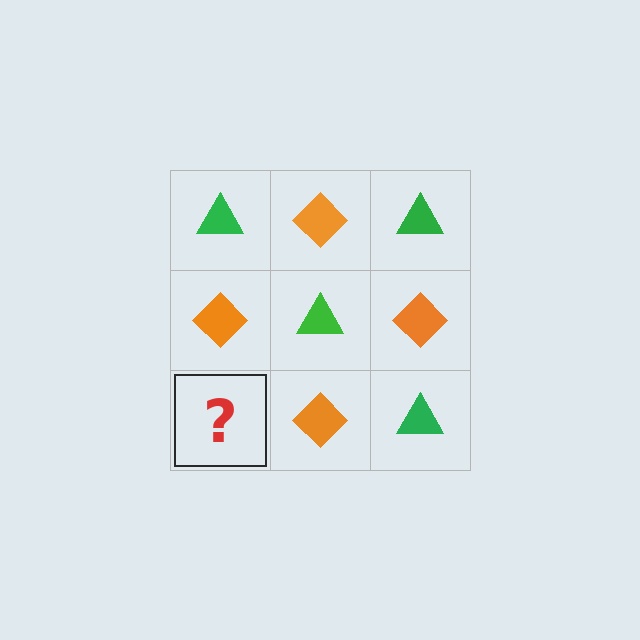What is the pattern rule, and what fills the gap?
The rule is that it alternates green triangle and orange diamond in a checkerboard pattern. The gap should be filled with a green triangle.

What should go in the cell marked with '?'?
The missing cell should contain a green triangle.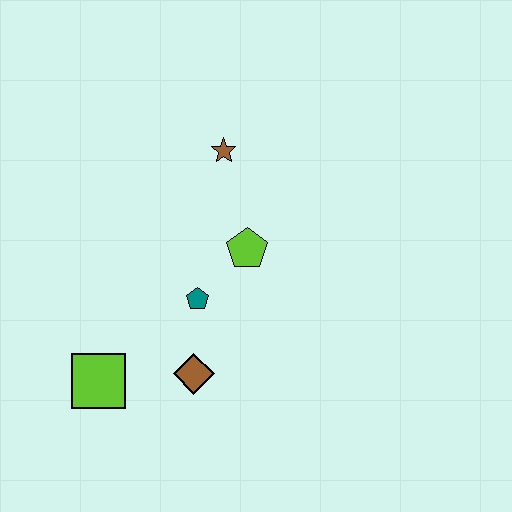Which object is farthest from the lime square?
The brown star is farthest from the lime square.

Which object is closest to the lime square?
The brown diamond is closest to the lime square.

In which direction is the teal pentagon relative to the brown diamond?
The teal pentagon is above the brown diamond.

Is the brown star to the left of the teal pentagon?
No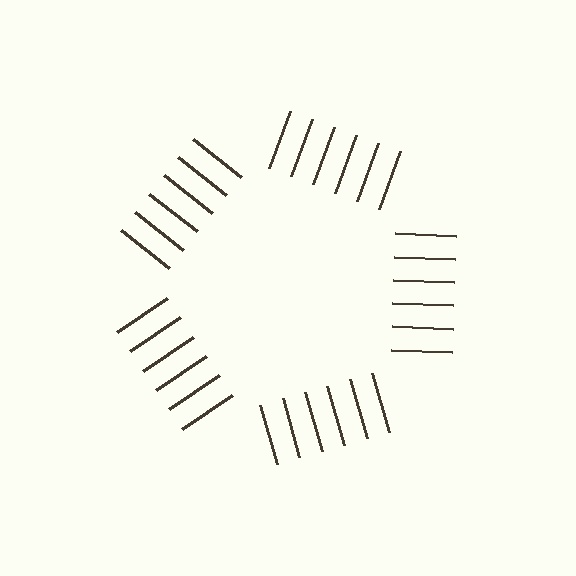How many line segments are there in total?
30 — 6 along each of the 5 edges.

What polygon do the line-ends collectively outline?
An illusory pentagon — the line segments terminate on its edges but no continuous stroke is drawn.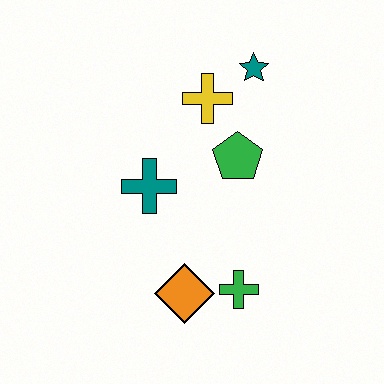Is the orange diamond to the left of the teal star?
Yes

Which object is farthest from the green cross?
The teal star is farthest from the green cross.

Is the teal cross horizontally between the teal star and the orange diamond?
No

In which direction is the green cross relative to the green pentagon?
The green cross is below the green pentagon.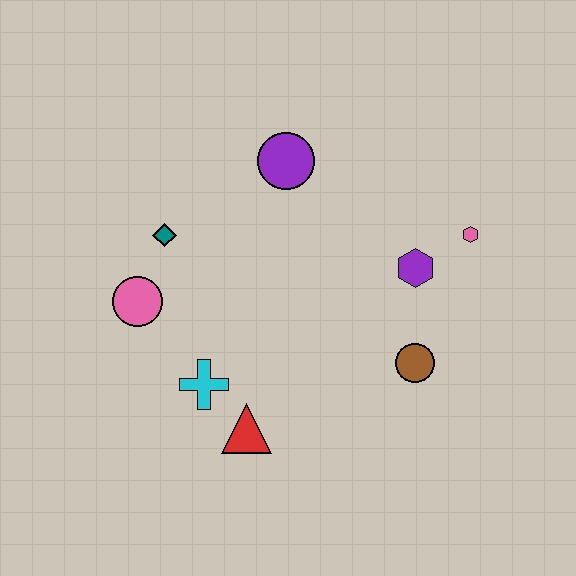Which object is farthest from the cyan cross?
The pink hexagon is farthest from the cyan cross.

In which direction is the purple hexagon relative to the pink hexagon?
The purple hexagon is to the left of the pink hexagon.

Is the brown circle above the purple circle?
No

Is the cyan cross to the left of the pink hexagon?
Yes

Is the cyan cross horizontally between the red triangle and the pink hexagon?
No